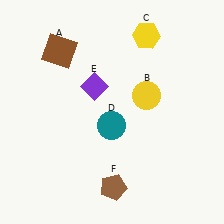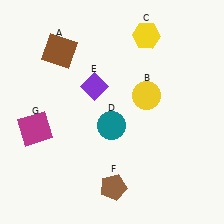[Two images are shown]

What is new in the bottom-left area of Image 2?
A magenta square (G) was added in the bottom-left area of Image 2.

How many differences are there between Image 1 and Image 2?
There is 1 difference between the two images.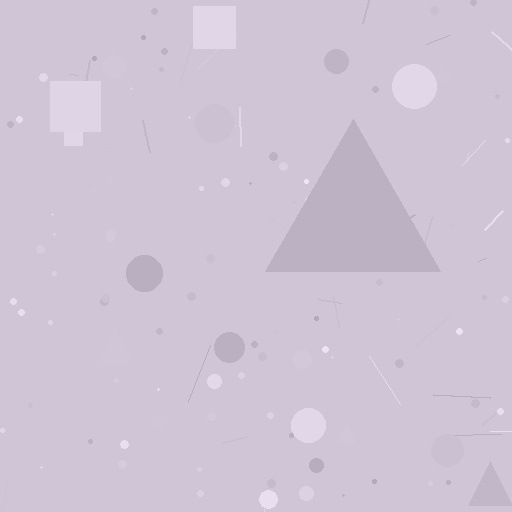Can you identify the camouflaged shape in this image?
The camouflaged shape is a triangle.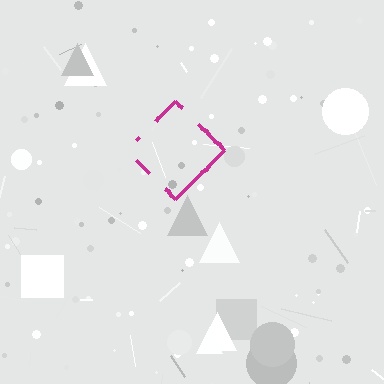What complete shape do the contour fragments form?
The contour fragments form a diamond.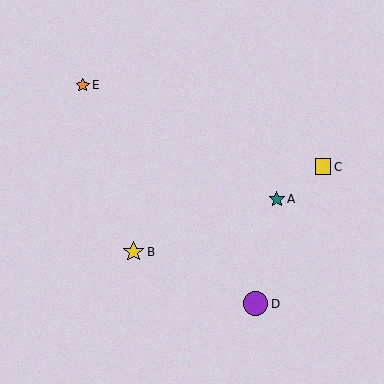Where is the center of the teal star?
The center of the teal star is at (277, 199).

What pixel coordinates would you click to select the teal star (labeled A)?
Click at (277, 199) to select the teal star A.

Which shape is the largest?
The purple circle (labeled D) is the largest.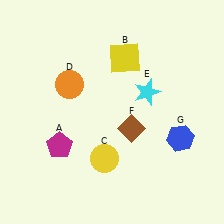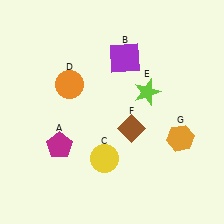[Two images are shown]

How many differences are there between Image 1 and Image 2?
There are 3 differences between the two images.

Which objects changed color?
B changed from yellow to purple. E changed from cyan to lime. G changed from blue to orange.